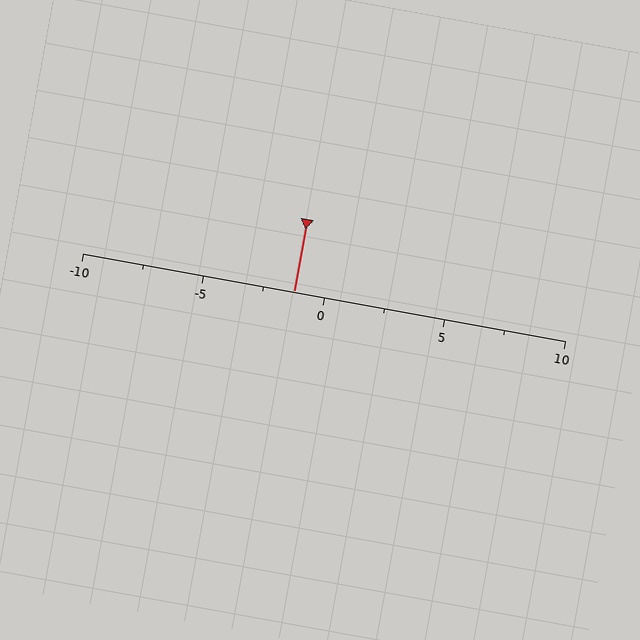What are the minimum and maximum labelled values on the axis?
The axis runs from -10 to 10.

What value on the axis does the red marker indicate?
The marker indicates approximately -1.2.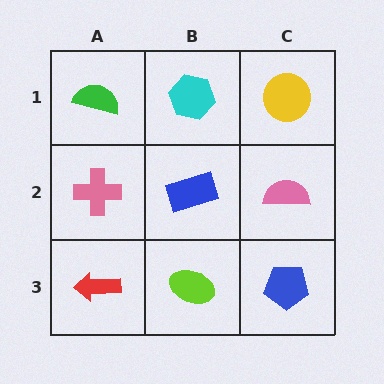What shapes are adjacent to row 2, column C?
A yellow circle (row 1, column C), a blue pentagon (row 3, column C), a blue rectangle (row 2, column B).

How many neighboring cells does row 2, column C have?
3.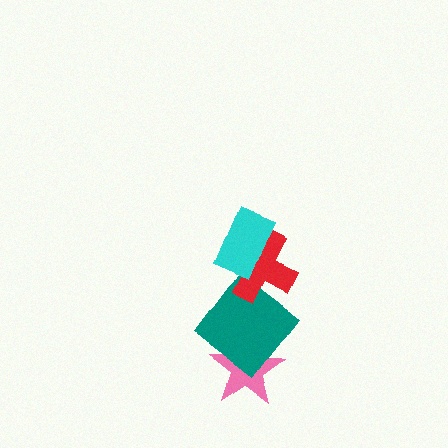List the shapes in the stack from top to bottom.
From top to bottom: the cyan rectangle, the red cross, the teal diamond, the pink star.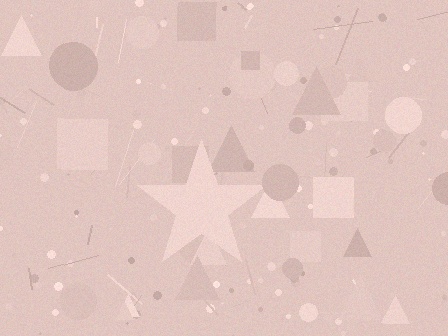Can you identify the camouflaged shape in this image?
The camouflaged shape is a star.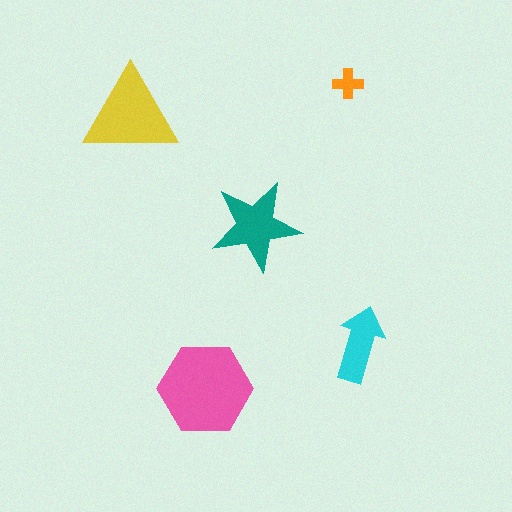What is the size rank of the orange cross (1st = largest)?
5th.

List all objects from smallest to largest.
The orange cross, the cyan arrow, the teal star, the yellow triangle, the pink hexagon.